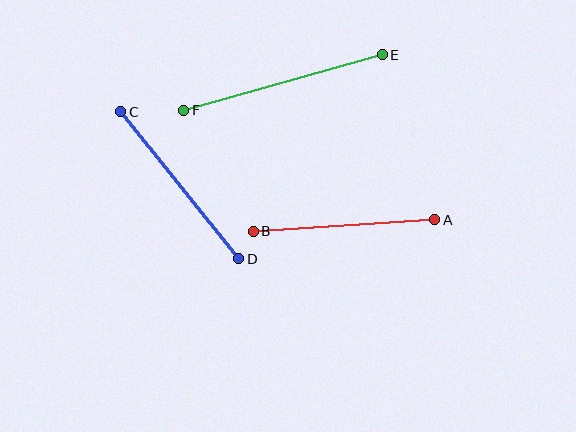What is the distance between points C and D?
The distance is approximately 188 pixels.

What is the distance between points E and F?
The distance is approximately 206 pixels.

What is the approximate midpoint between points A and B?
The midpoint is at approximately (344, 226) pixels.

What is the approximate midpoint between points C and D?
The midpoint is at approximately (180, 185) pixels.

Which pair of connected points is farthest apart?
Points E and F are farthest apart.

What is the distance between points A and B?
The distance is approximately 182 pixels.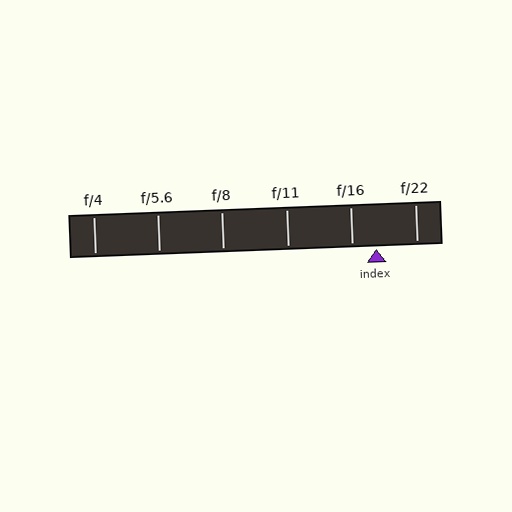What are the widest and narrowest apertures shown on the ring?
The widest aperture shown is f/4 and the narrowest is f/22.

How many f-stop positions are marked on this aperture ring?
There are 6 f-stop positions marked.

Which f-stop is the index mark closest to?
The index mark is closest to f/16.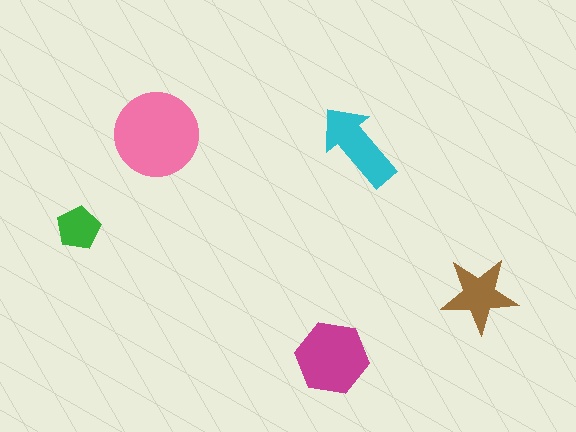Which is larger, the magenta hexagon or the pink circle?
The pink circle.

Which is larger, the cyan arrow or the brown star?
The cyan arrow.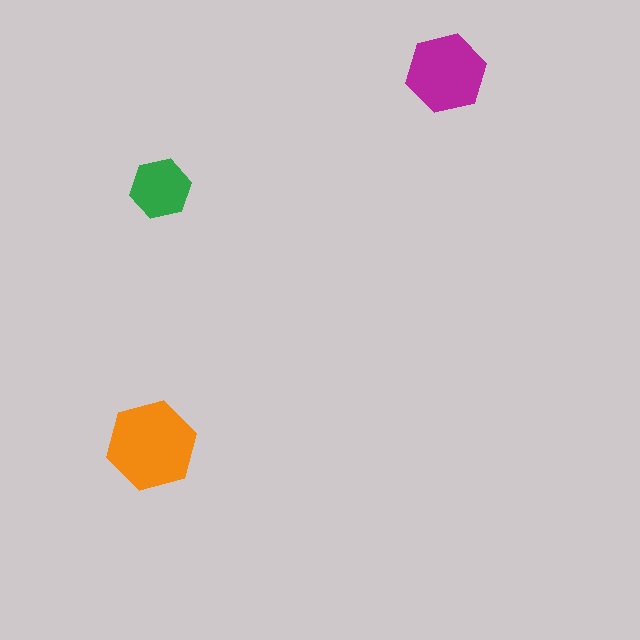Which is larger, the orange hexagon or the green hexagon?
The orange one.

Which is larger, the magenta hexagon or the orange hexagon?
The orange one.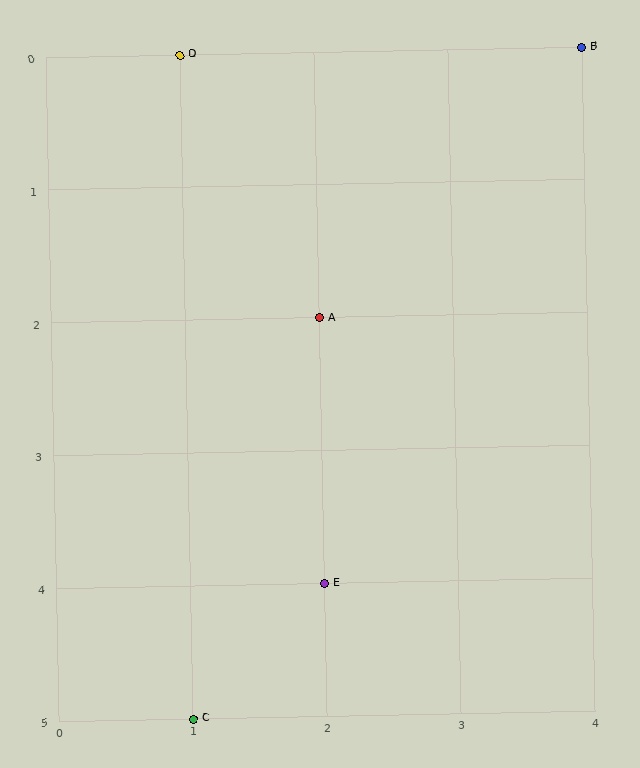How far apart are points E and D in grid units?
Points E and D are 1 column and 4 rows apart (about 4.1 grid units diagonally).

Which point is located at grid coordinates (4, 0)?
Point B is at (4, 0).